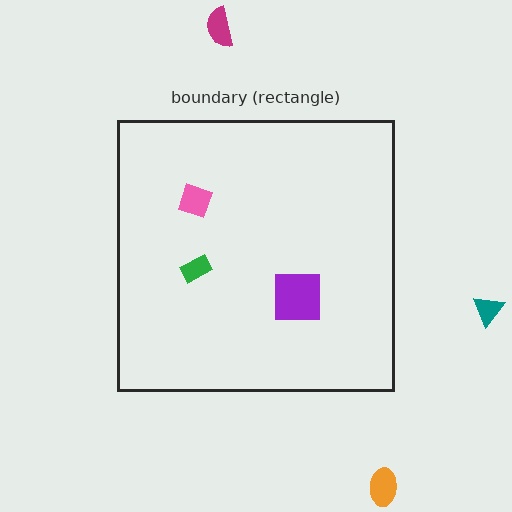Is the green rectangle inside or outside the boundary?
Inside.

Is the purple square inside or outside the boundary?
Inside.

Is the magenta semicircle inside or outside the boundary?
Outside.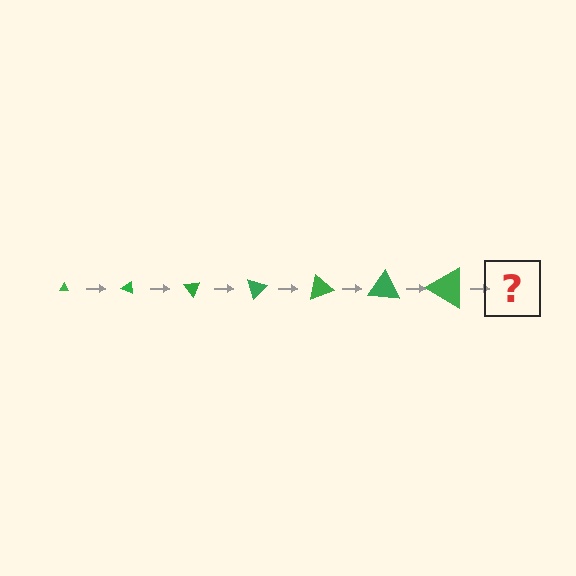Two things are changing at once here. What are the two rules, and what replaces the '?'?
The two rules are that the triangle grows larger each step and it rotates 25 degrees each step. The '?' should be a triangle, larger than the previous one and rotated 175 degrees from the start.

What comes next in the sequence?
The next element should be a triangle, larger than the previous one and rotated 175 degrees from the start.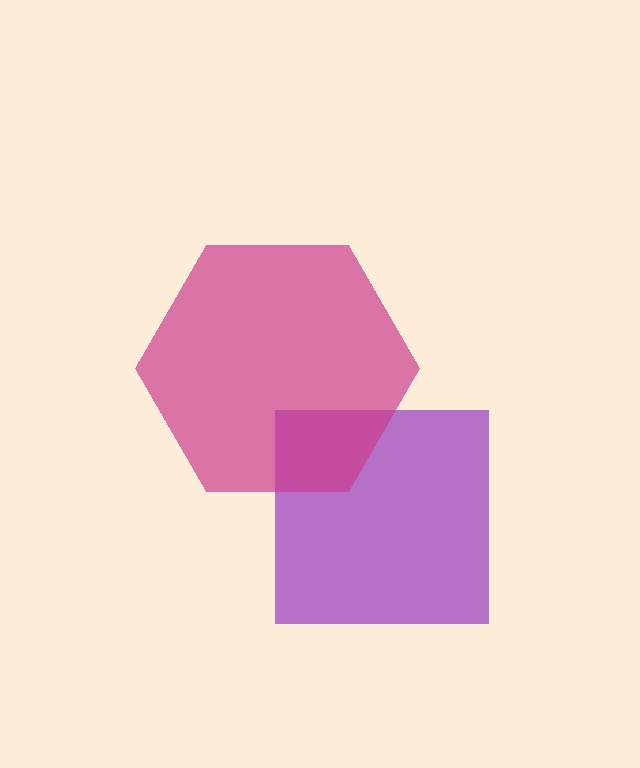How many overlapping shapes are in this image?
There are 2 overlapping shapes in the image.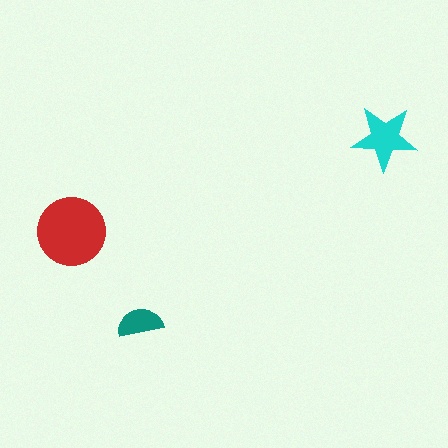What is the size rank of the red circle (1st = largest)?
1st.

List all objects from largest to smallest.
The red circle, the cyan star, the teal semicircle.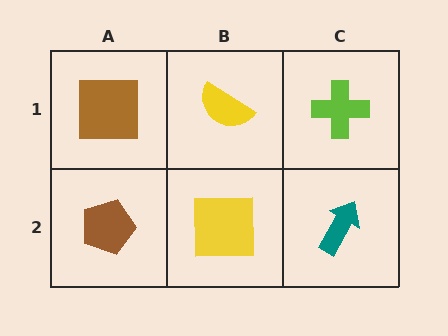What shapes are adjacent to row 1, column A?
A brown pentagon (row 2, column A), a yellow semicircle (row 1, column B).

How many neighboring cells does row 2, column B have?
3.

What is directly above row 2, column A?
A brown square.